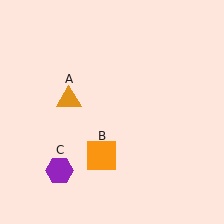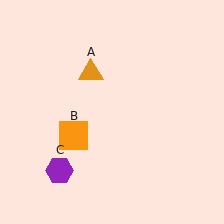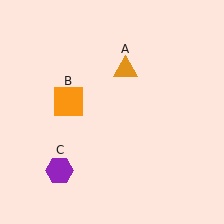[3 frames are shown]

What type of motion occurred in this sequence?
The orange triangle (object A), orange square (object B) rotated clockwise around the center of the scene.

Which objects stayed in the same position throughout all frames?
Purple hexagon (object C) remained stationary.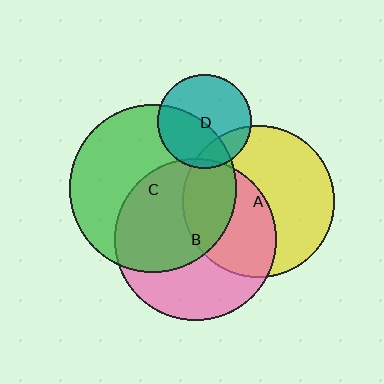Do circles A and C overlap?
Yes.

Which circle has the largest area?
Circle C (green).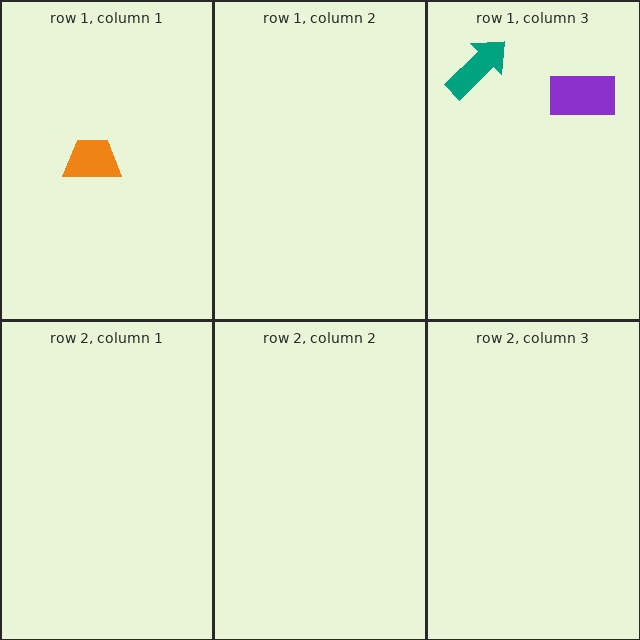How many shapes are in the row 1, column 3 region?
2.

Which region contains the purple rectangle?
The row 1, column 3 region.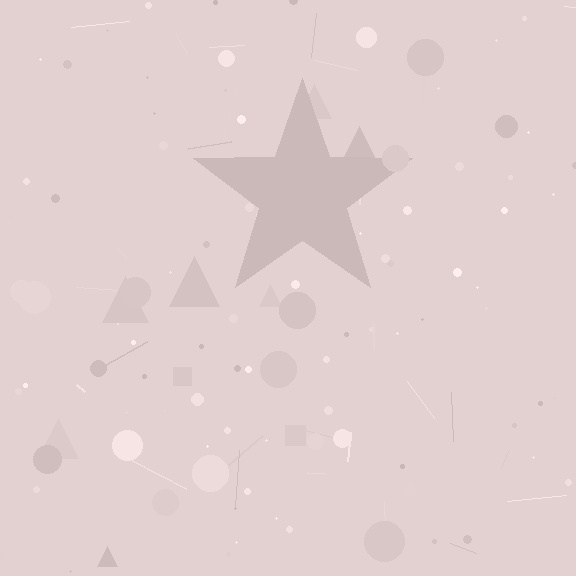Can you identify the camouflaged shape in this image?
The camouflaged shape is a star.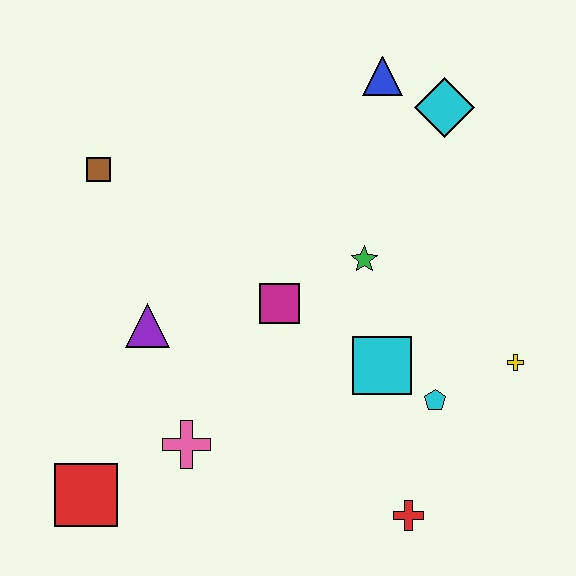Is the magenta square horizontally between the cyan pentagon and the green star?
No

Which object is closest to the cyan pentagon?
The cyan square is closest to the cyan pentagon.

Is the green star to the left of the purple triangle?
No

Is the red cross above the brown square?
No